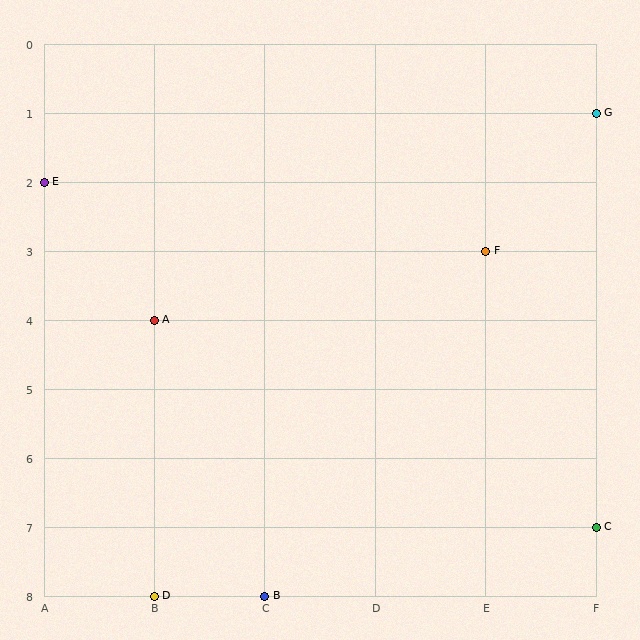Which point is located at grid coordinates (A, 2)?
Point E is at (A, 2).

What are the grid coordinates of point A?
Point A is at grid coordinates (B, 4).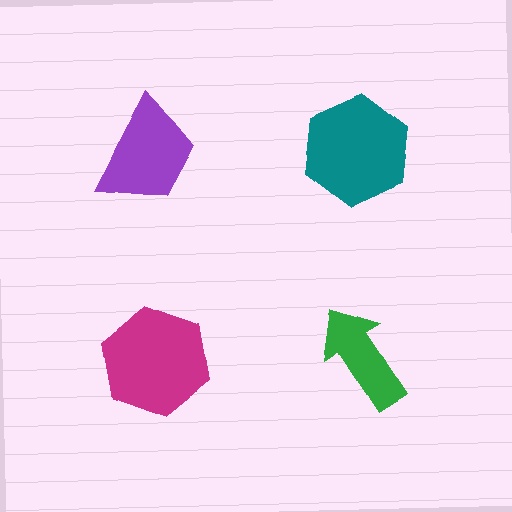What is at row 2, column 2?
A green arrow.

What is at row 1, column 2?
A teal hexagon.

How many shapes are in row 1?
2 shapes.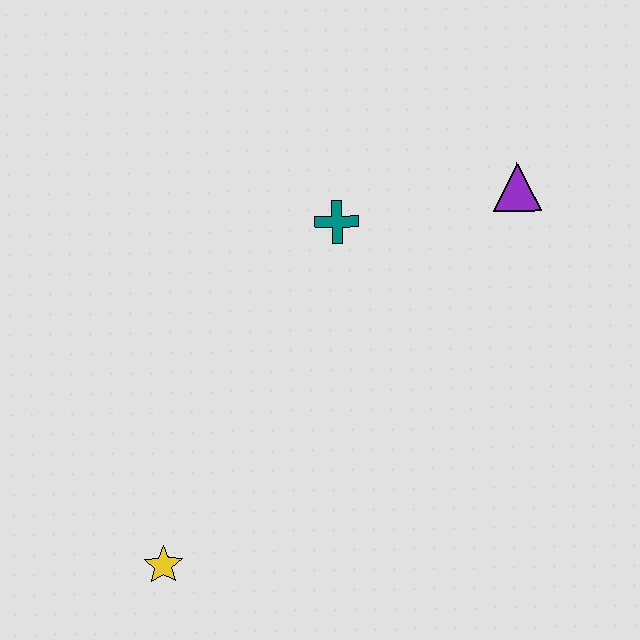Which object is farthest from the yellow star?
The purple triangle is farthest from the yellow star.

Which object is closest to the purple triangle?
The teal cross is closest to the purple triangle.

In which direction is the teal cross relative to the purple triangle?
The teal cross is to the left of the purple triangle.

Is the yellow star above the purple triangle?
No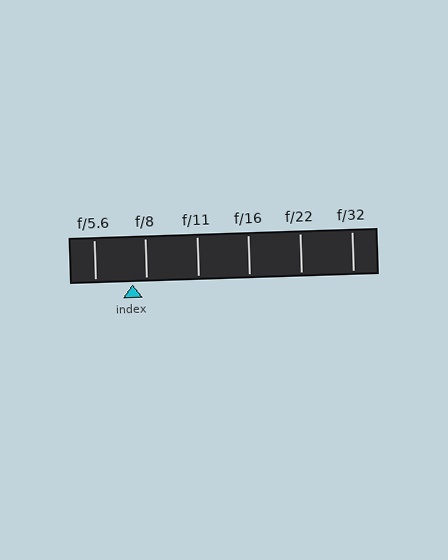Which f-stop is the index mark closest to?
The index mark is closest to f/8.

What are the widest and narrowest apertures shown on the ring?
The widest aperture shown is f/5.6 and the narrowest is f/32.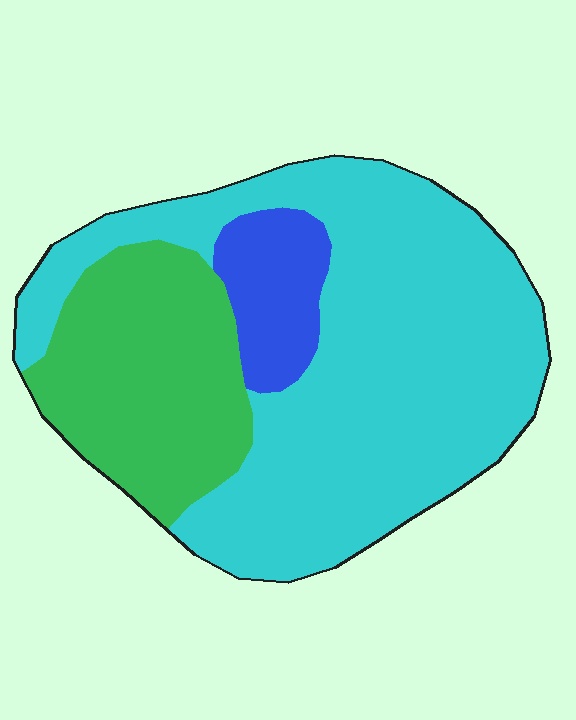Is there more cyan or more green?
Cyan.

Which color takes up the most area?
Cyan, at roughly 65%.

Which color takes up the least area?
Blue, at roughly 10%.